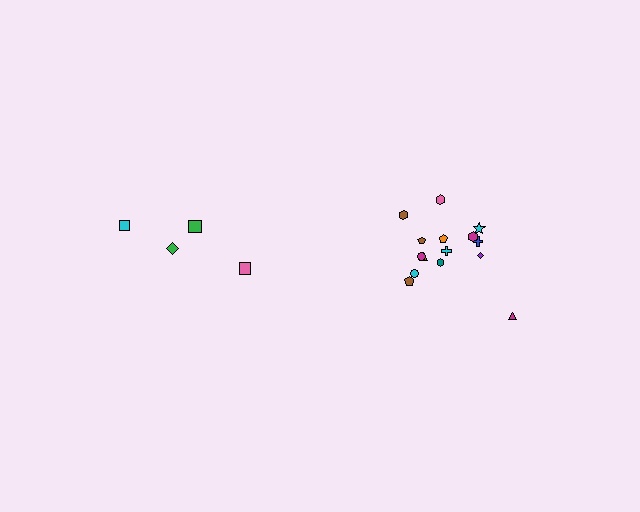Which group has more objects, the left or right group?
The right group.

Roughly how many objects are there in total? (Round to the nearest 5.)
Roughly 20 objects in total.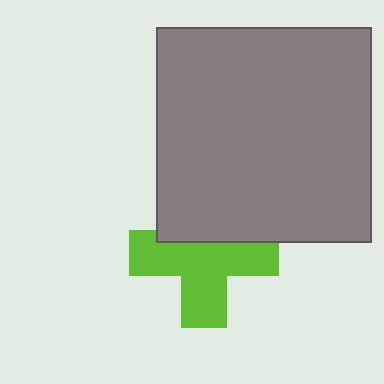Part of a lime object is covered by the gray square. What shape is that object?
It is a cross.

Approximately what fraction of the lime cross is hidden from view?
Roughly 35% of the lime cross is hidden behind the gray square.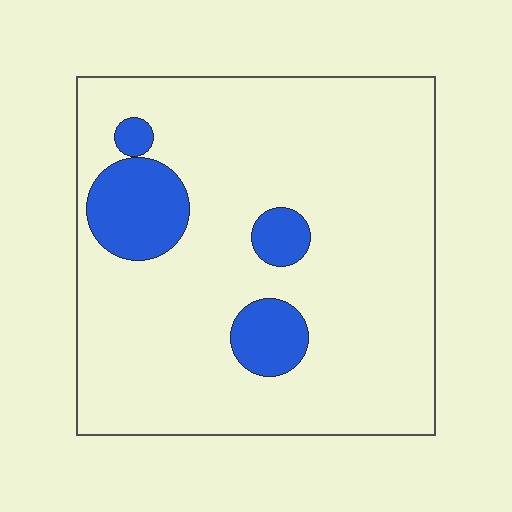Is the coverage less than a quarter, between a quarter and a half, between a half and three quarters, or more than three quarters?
Less than a quarter.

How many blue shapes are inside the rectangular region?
4.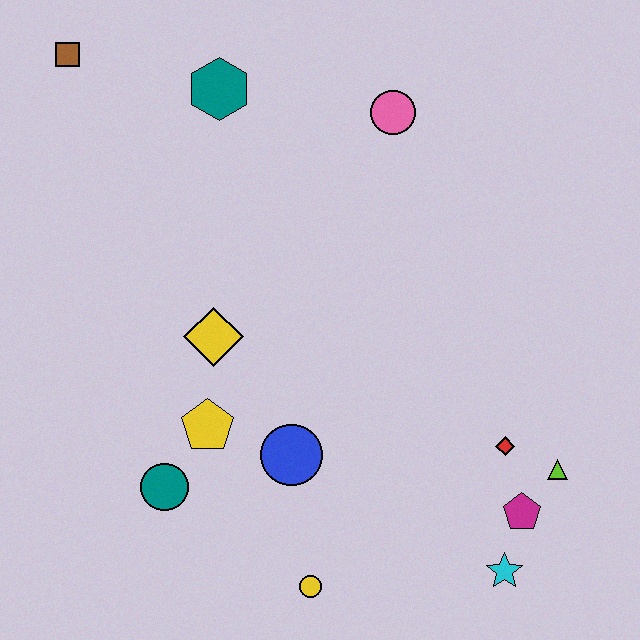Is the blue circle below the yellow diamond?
Yes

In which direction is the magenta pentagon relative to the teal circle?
The magenta pentagon is to the right of the teal circle.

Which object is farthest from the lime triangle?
The brown square is farthest from the lime triangle.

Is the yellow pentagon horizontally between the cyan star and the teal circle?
Yes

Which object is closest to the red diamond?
The lime triangle is closest to the red diamond.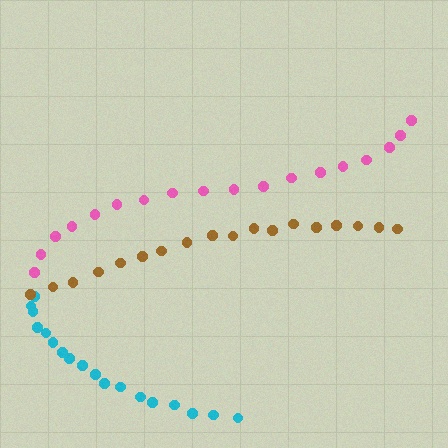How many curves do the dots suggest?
There are 3 distinct paths.